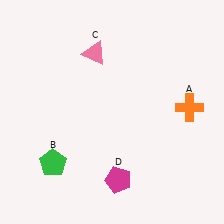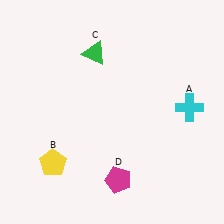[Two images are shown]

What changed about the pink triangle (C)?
In Image 1, C is pink. In Image 2, it changed to green.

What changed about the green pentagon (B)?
In Image 1, B is green. In Image 2, it changed to yellow.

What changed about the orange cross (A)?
In Image 1, A is orange. In Image 2, it changed to cyan.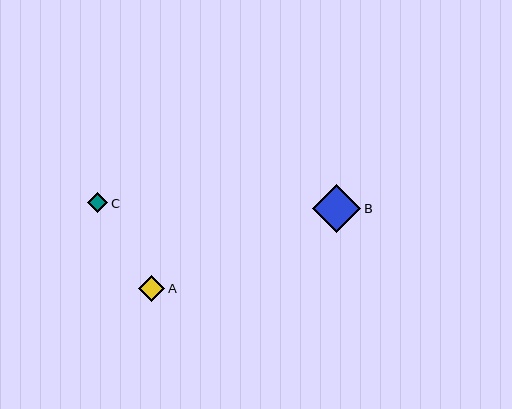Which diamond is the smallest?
Diamond C is the smallest with a size of approximately 20 pixels.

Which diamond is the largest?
Diamond B is the largest with a size of approximately 48 pixels.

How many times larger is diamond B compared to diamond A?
Diamond B is approximately 1.8 times the size of diamond A.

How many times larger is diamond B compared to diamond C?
Diamond B is approximately 2.4 times the size of diamond C.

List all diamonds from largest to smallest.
From largest to smallest: B, A, C.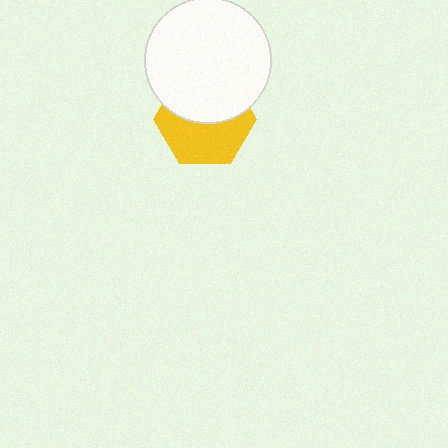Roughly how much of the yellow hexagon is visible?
About half of it is visible (roughly 52%).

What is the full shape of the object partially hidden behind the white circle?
The partially hidden object is a yellow hexagon.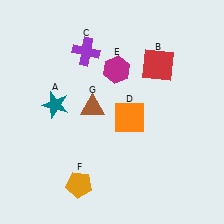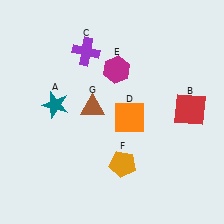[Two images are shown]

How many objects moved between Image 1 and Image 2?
2 objects moved between the two images.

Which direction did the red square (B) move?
The red square (B) moved down.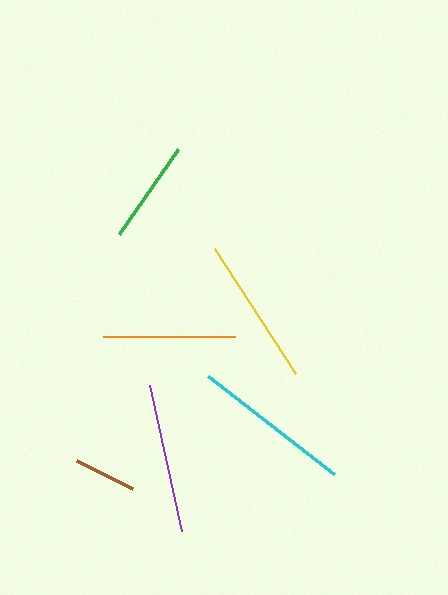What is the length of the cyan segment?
The cyan segment is approximately 160 pixels long.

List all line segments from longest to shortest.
From longest to shortest: cyan, purple, yellow, orange, green, brown.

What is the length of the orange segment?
The orange segment is approximately 132 pixels long.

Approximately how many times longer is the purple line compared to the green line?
The purple line is approximately 1.4 times the length of the green line.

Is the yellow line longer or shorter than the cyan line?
The cyan line is longer than the yellow line.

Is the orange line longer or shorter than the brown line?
The orange line is longer than the brown line.